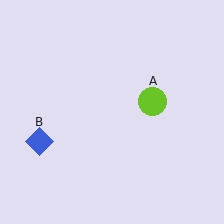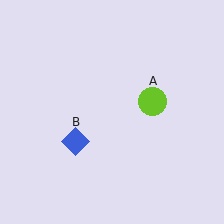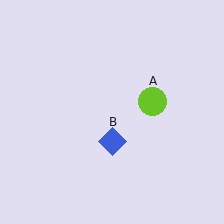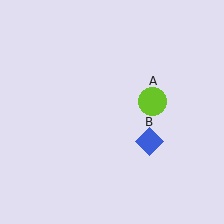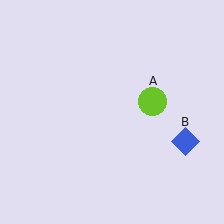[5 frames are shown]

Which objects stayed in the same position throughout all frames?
Lime circle (object A) remained stationary.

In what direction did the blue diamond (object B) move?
The blue diamond (object B) moved right.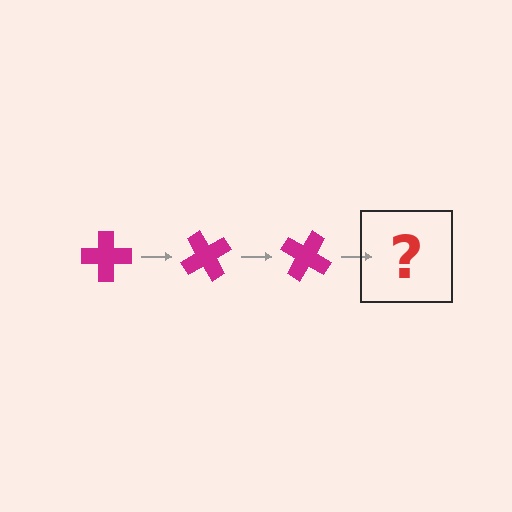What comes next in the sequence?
The next element should be a magenta cross rotated 180 degrees.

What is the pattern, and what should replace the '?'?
The pattern is that the cross rotates 60 degrees each step. The '?' should be a magenta cross rotated 180 degrees.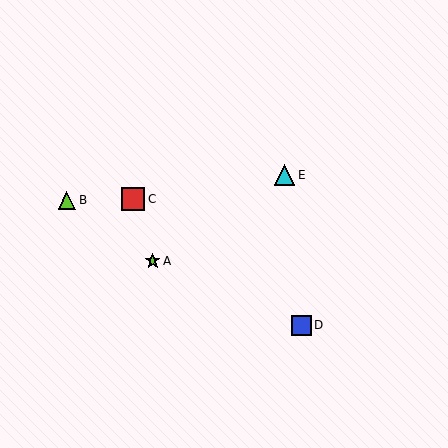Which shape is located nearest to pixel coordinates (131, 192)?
The red square (labeled C) at (133, 199) is nearest to that location.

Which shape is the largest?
The red square (labeled C) is the largest.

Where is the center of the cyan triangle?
The center of the cyan triangle is at (284, 175).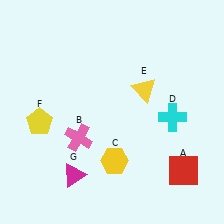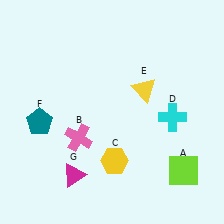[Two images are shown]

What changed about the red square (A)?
In Image 1, A is red. In Image 2, it changed to lime.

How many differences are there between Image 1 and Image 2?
There are 2 differences between the two images.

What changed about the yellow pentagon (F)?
In Image 1, F is yellow. In Image 2, it changed to teal.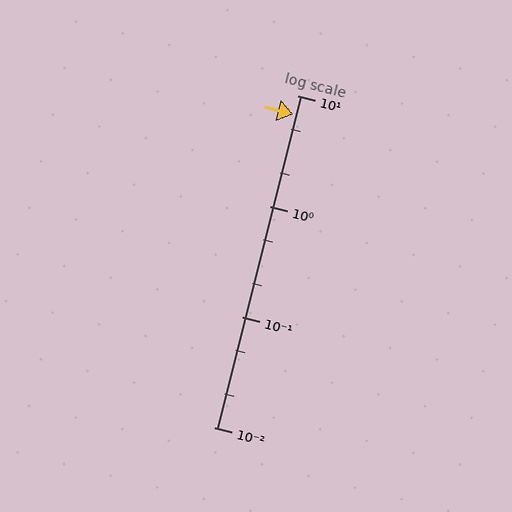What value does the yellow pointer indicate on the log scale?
The pointer indicates approximately 6.7.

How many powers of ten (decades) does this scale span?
The scale spans 3 decades, from 0.01 to 10.